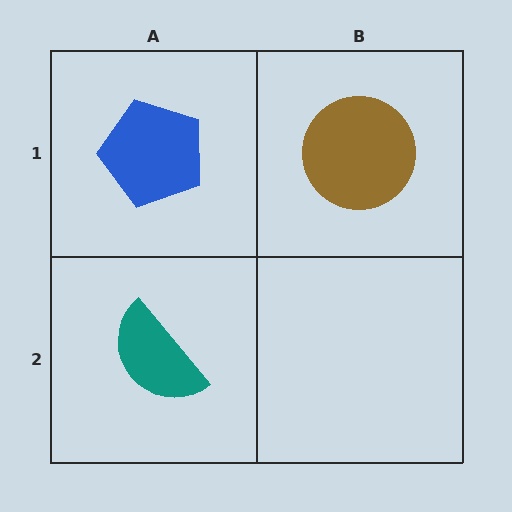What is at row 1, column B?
A brown circle.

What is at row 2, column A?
A teal semicircle.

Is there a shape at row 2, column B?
No, that cell is empty.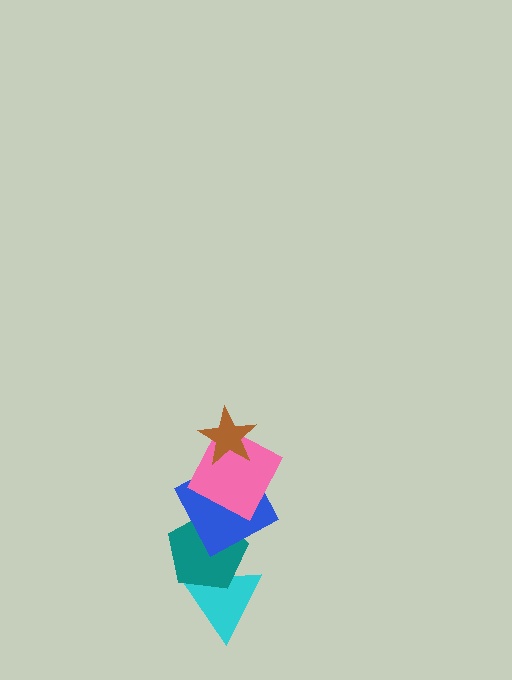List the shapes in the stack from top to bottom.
From top to bottom: the brown star, the pink square, the blue square, the teal pentagon, the cyan triangle.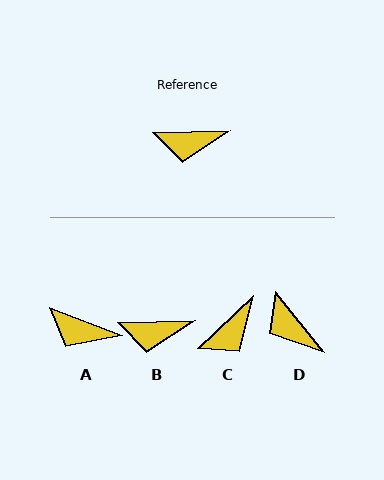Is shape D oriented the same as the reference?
No, it is off by about 52 degrees.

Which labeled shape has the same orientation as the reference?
B.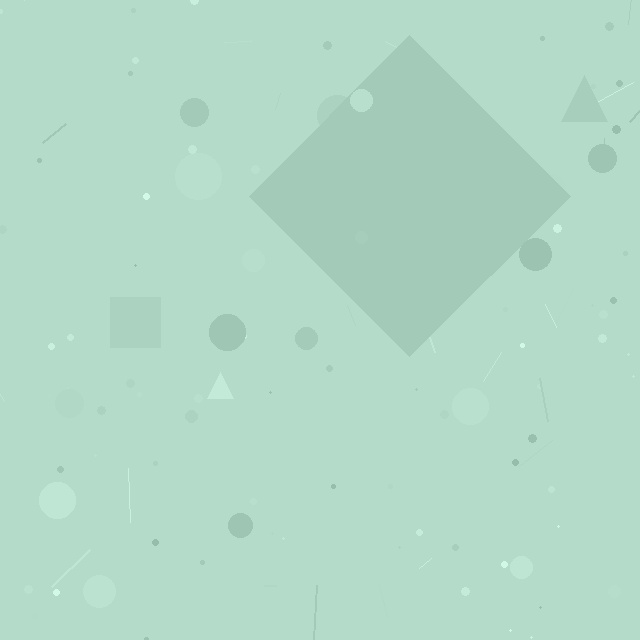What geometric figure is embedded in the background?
A diamond is embedded in the background.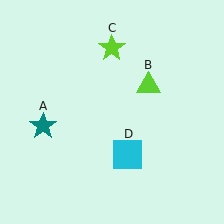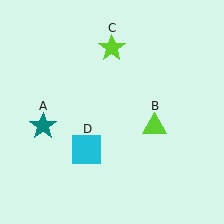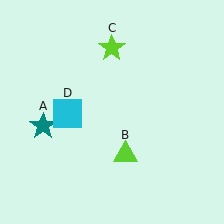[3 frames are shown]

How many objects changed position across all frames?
2 objects changed position: lime triangle (object B), cyan square (object D).